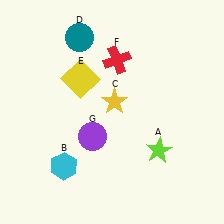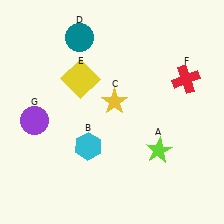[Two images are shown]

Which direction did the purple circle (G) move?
The purple circle (G) moved left.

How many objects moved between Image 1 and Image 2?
3 objects moved between the two images.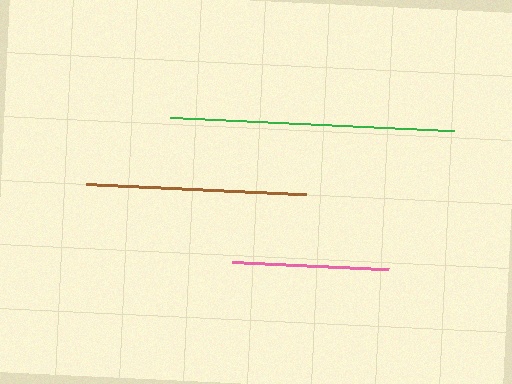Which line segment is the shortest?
The pink line is the shortest at approximately 157 pixels.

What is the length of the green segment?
The green segment is approximately 284 pixels long.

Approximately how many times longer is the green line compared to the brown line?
The green line is approximately 1.3 times the length of the brown line.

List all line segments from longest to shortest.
From longest to shortest: green, brown, pink.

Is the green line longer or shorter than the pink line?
The green line is longer than the pink line.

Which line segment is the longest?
The green line is the longest at approximately 284 pixels.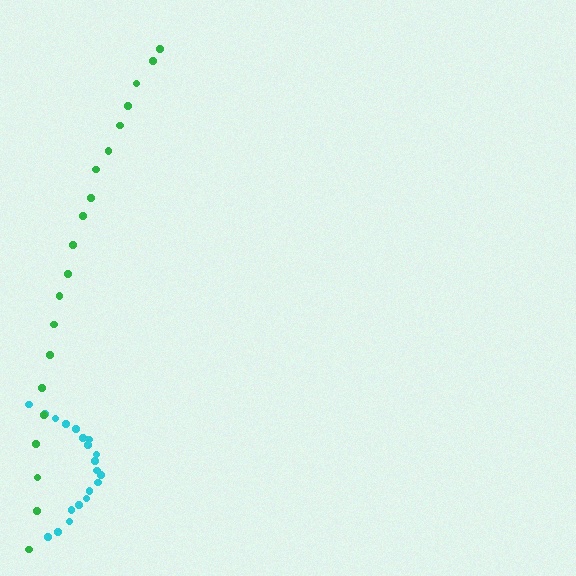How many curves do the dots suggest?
There are 2 distinct paths.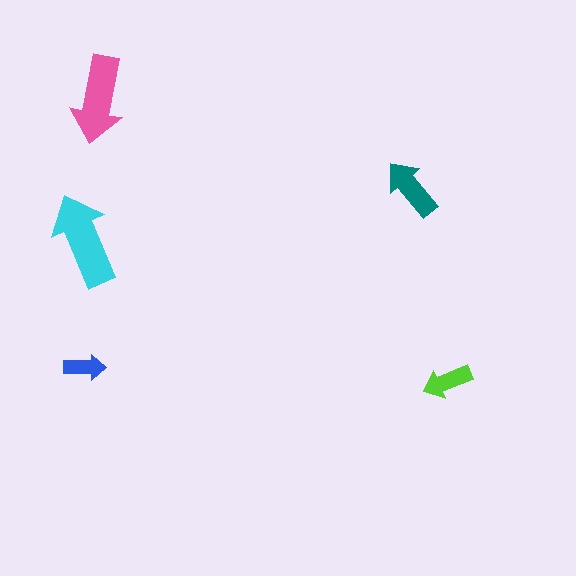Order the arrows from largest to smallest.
the cyan one, the pink one, the teal one, the lime one, the blue one.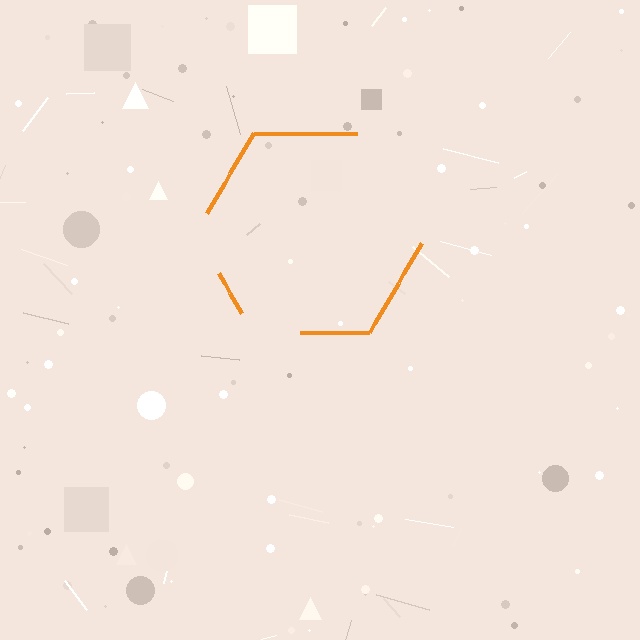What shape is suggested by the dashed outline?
The dashed outline suggests a hexagon.